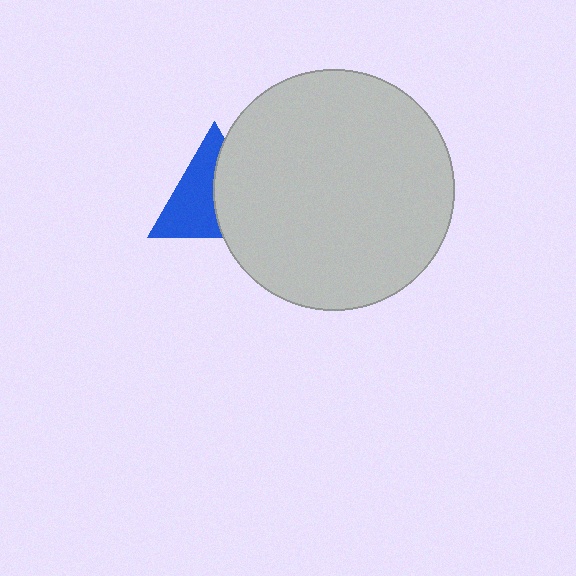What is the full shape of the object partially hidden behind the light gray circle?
The partially hidden object is a blue triangle.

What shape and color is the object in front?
The object in front is a light gray circle.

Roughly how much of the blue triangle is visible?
About half of it is visible (roughly 54%).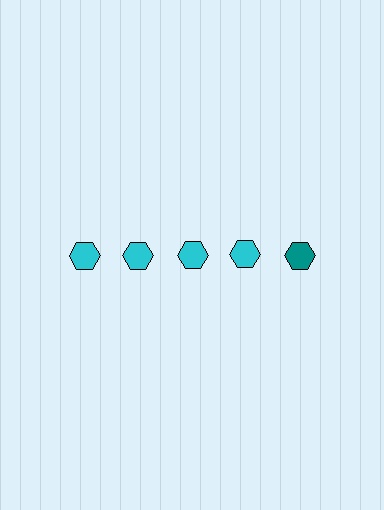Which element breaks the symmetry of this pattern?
The teal hexagon in the top row, rightmost column breaks the symmetry. All other shapes are cyan hexagons.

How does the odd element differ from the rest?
It has a different color: teal instead of cyan.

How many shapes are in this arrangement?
There are 5 shapes arranged in a grid pattern.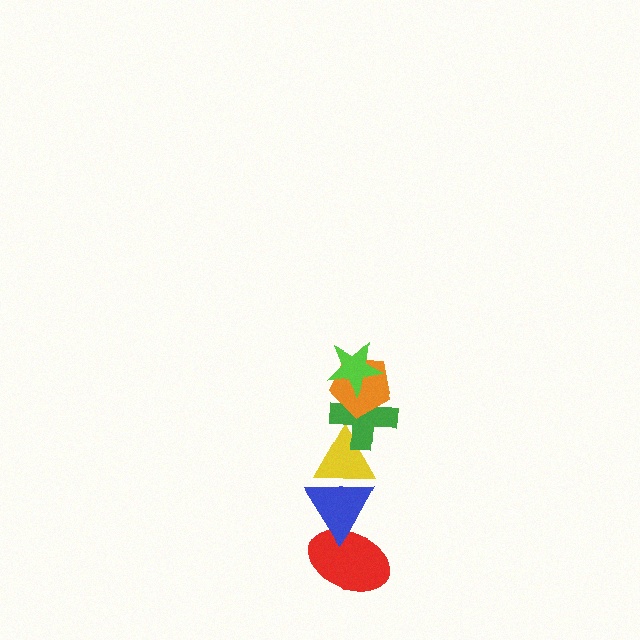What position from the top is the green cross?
The green cross is 3rd from the top.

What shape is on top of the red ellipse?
The blue triangle is on top of the red ellipse.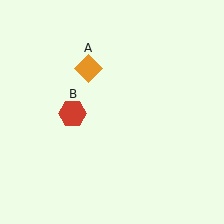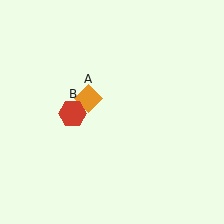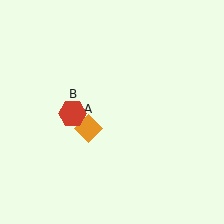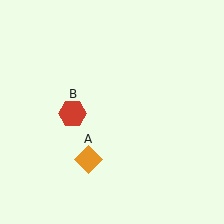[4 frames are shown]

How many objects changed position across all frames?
1 object changed position: orange diamond (object A).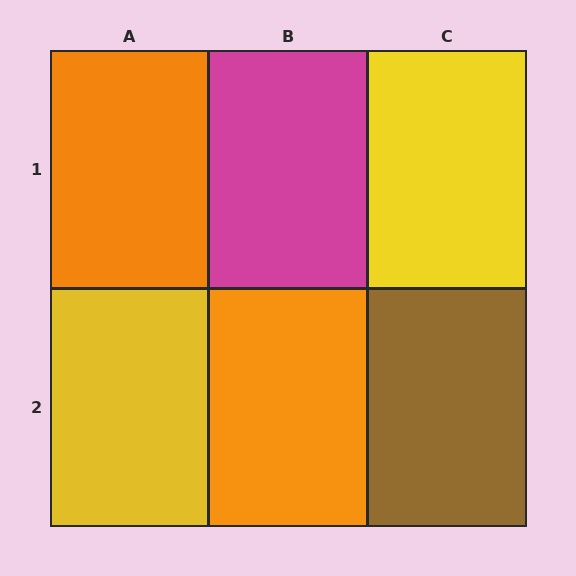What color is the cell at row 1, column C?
Yellow.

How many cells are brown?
1 cell is brown.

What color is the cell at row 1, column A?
Orange.